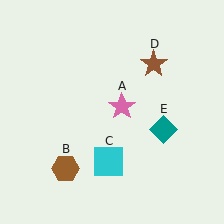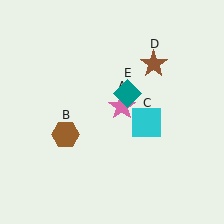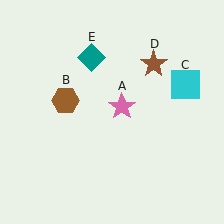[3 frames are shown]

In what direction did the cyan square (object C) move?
The cyan square (object C) moved up and to the right.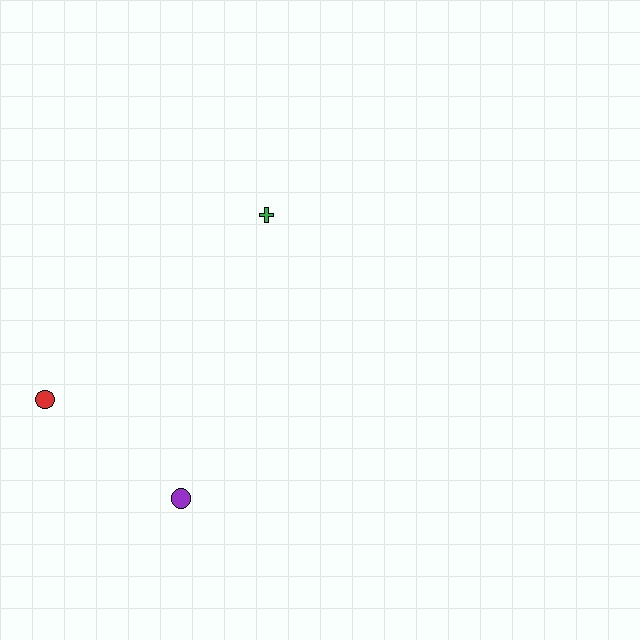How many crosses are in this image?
There is 1 cross.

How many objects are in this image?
There are 3 objects.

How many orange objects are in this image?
There are no orange objects.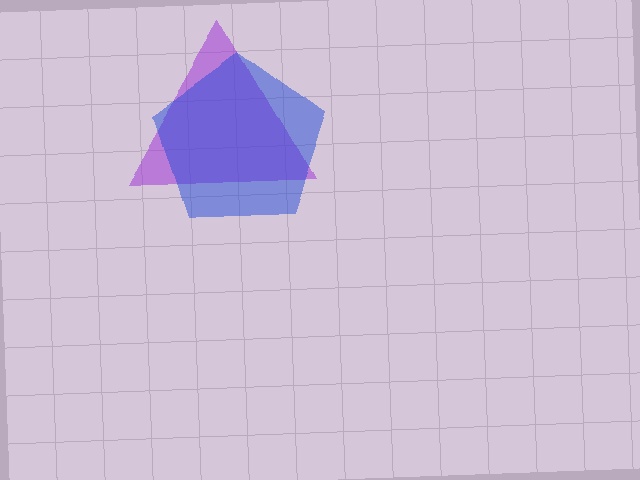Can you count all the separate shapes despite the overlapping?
Yes, there are 2 separate shapes.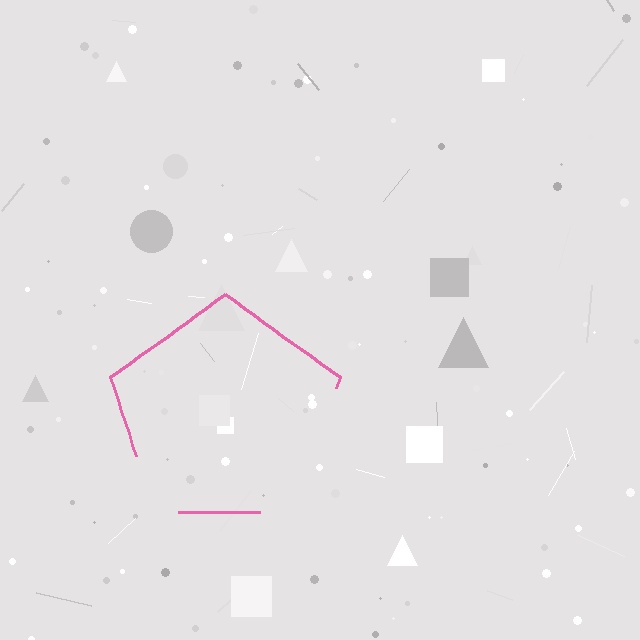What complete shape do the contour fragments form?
The contour fragments form a pentagon.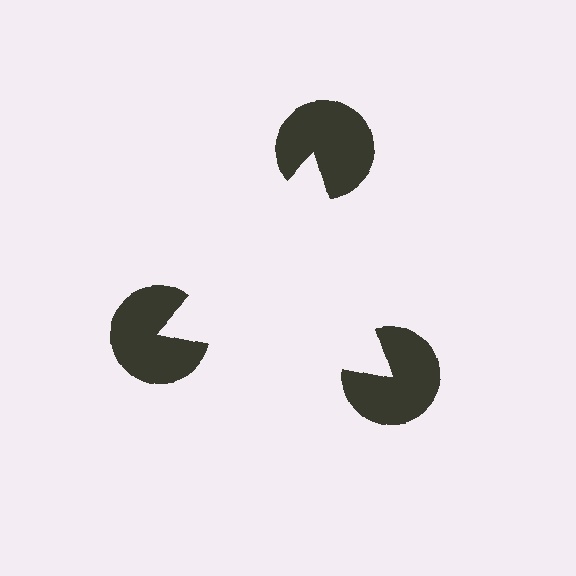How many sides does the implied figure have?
3 sides.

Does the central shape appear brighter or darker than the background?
It typically appears slightly brighter than the background, even though no actual brightness change is drawn.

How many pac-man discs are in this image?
There are 3 — one at each vertex of the illusory triangle.